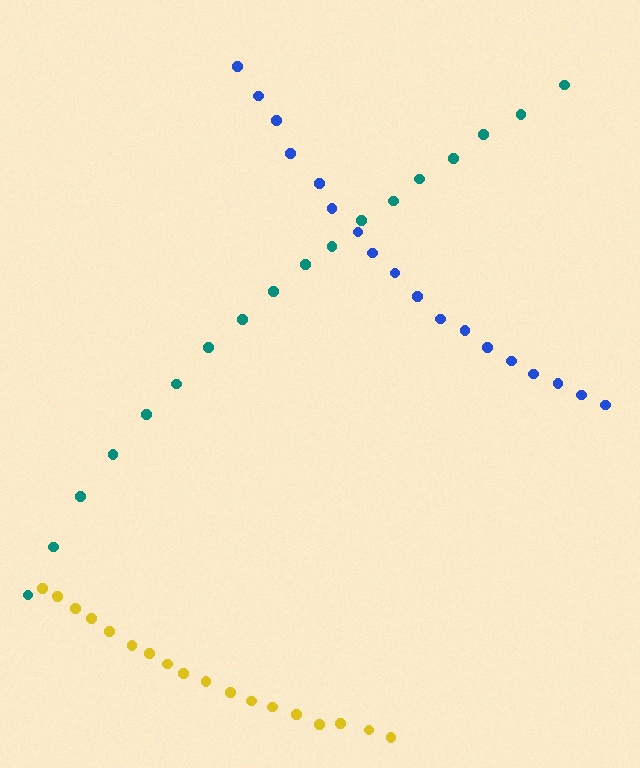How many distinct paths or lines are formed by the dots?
There are 3 distinct paths.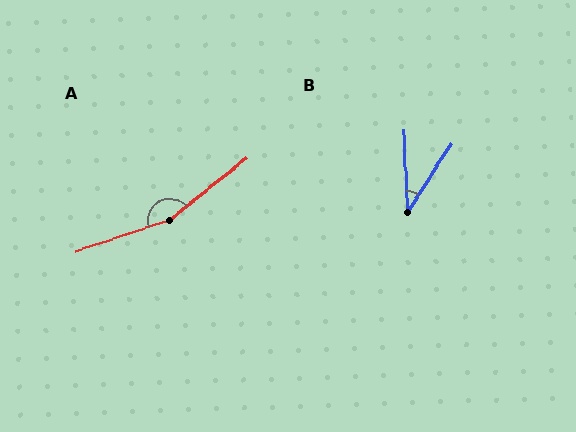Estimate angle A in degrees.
Approximately 160 degrees.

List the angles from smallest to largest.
B (35°), A (160°).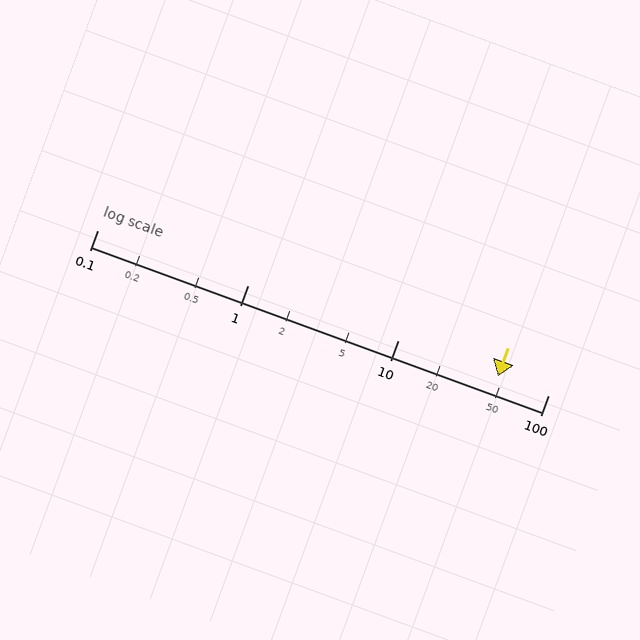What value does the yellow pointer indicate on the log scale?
The pointer indicates approximately 46.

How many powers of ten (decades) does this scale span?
The scale spans 3 decades, from 0.1 to 100.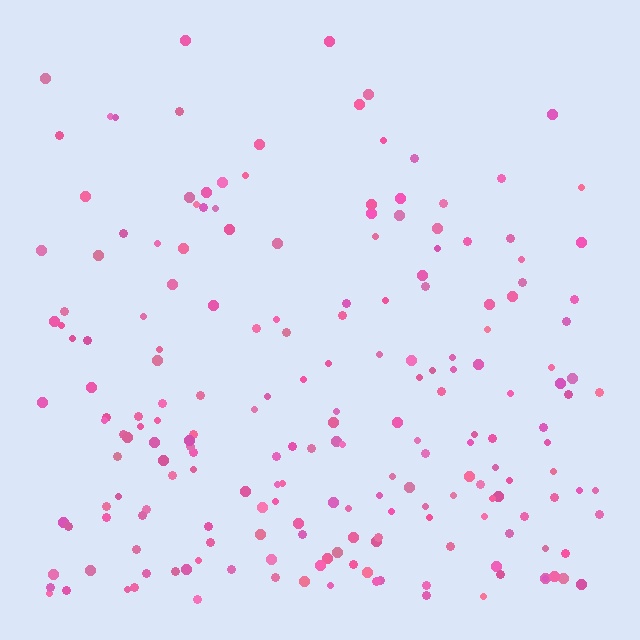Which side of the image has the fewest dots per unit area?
The top.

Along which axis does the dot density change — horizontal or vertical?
Vertical.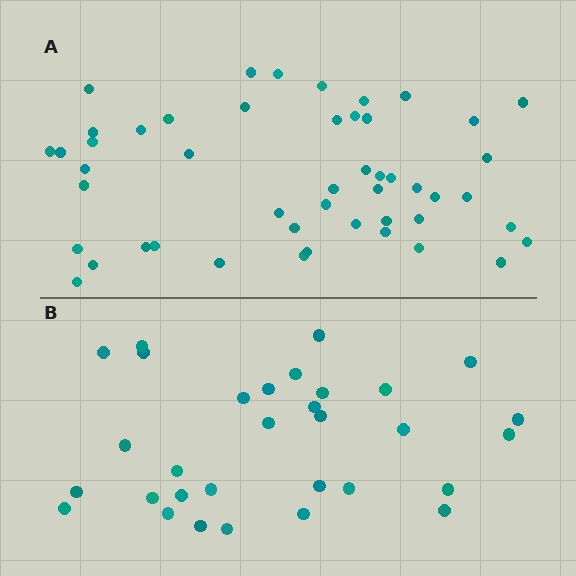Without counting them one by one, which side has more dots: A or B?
Region A (the top region) has more dots.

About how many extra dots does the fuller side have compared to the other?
Region A has approximately 20 more dots than region B.